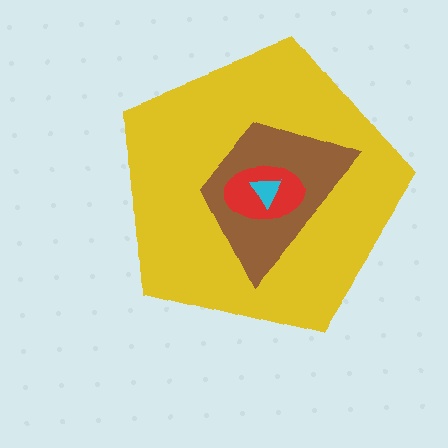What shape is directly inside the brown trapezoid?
The red ellipse.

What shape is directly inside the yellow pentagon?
The brown trapezoid.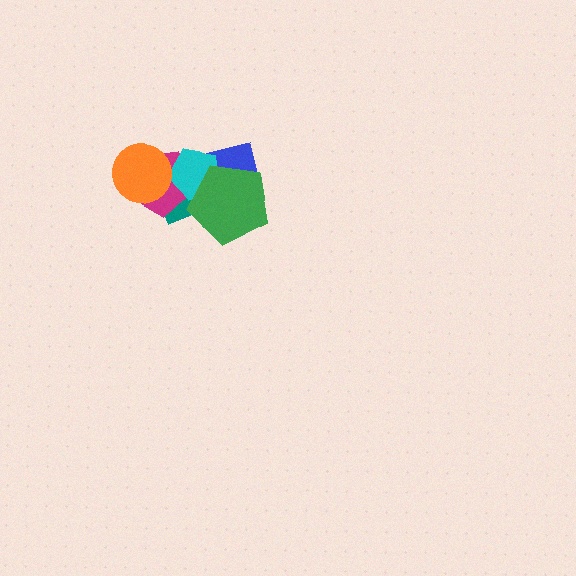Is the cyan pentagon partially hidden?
Yes, it is partially covered by another shape.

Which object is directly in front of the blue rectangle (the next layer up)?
The teal rectangle is directly in front of the blue rectangle.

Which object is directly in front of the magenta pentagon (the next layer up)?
The cyan pentagon is directly in front of the magenta pentagon.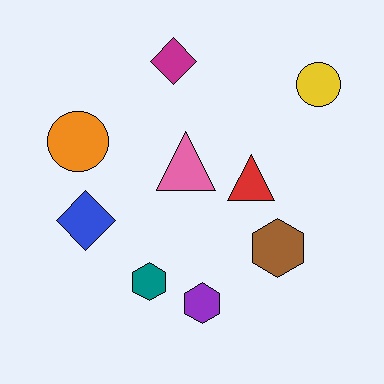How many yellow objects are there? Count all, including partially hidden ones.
There is 1 yellow object.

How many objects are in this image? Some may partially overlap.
There are 9 objects.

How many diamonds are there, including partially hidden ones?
There are 2 diamonds.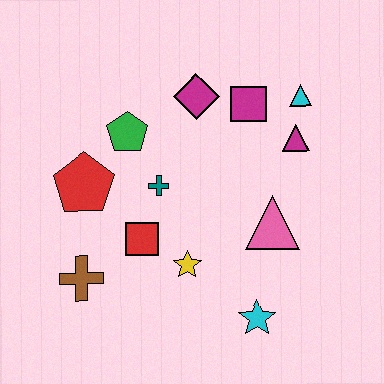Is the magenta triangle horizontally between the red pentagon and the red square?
No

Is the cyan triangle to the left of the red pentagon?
No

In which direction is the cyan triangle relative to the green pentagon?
The cyan triangle is to the right of the green pentagon.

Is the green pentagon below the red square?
No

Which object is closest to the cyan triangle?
The magenta triangle is closest to the cyan triangle.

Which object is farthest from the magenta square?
The brown cross is farthest from the magenta square.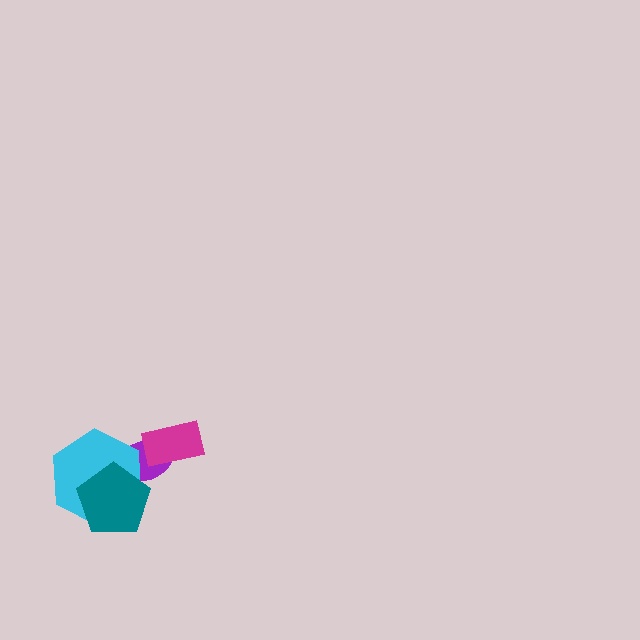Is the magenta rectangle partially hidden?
No, no other shape covers it.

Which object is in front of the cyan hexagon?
The teal pentagon is in front of the cyan hexagon.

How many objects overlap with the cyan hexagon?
2 objects overlap with the cyan hexagon.